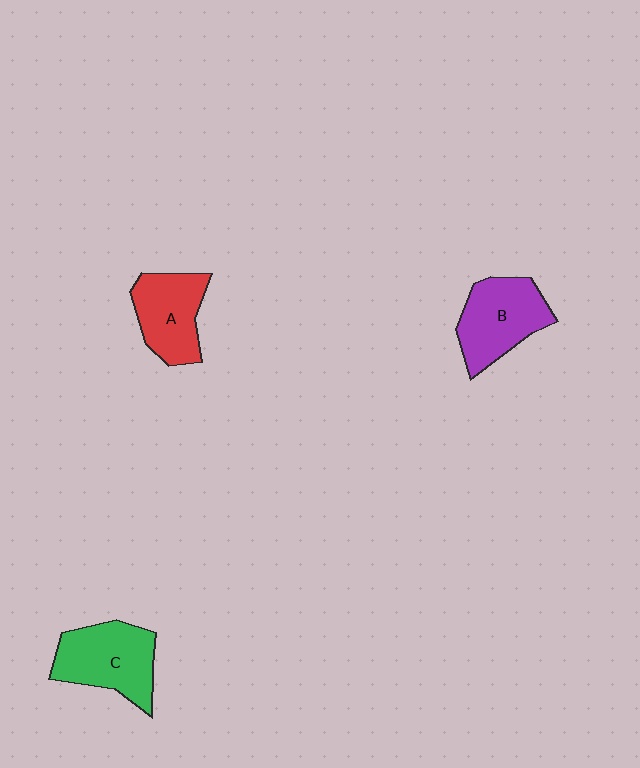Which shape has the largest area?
Shape C (green).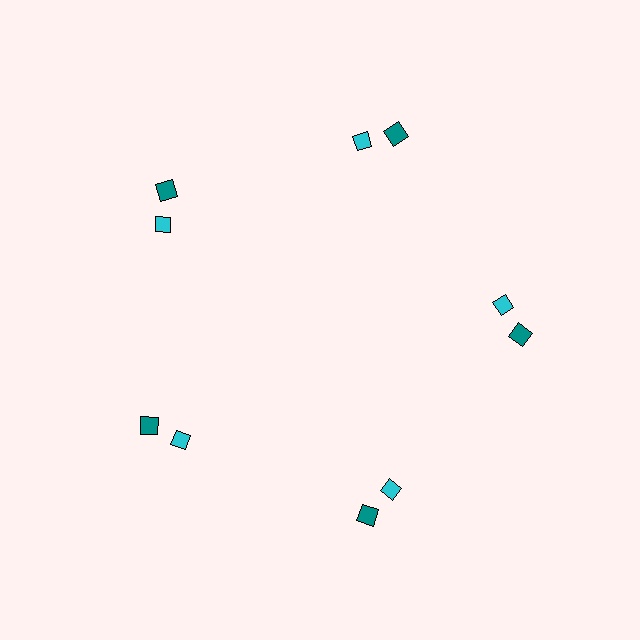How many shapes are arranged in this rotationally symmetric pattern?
There are 10 shapes, arranged in 5 groups of 2.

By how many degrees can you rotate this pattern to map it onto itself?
The pattern maps onto itself every 72 degrees of rotation.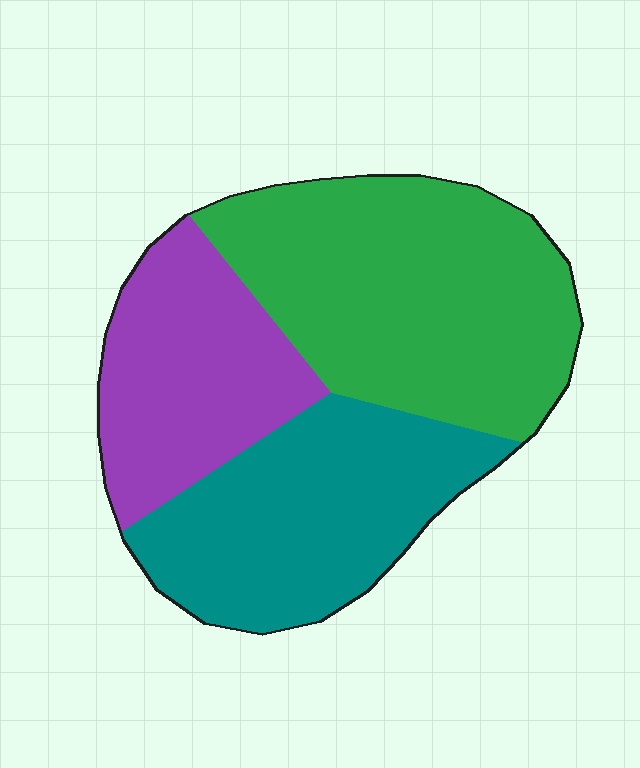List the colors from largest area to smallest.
From largest to smallest: green, teal, purple.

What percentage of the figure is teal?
Teal takes up about one third (1/3) of the figure.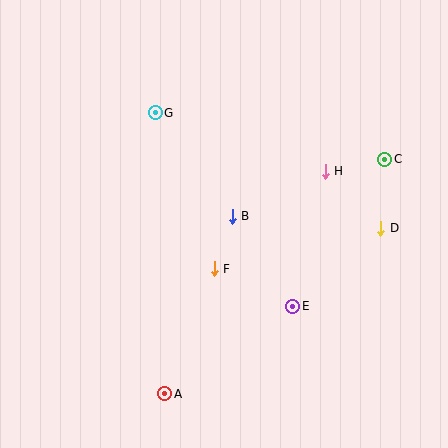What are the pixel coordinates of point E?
Point E is at (293, 306).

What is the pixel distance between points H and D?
The distance between H and D is 80 pixels.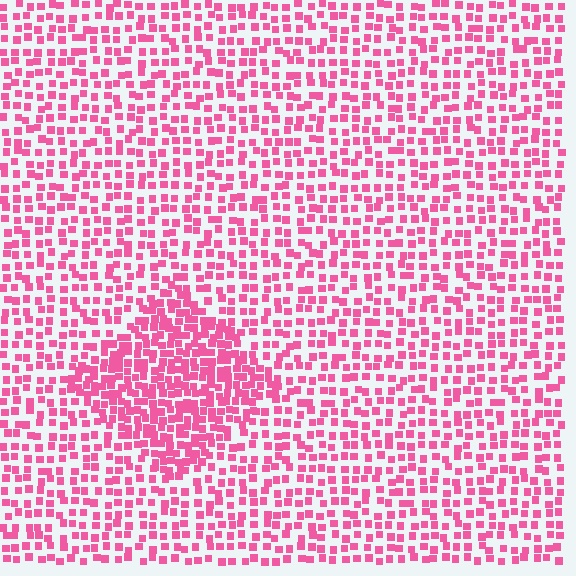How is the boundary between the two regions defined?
The boundary is defined by a change in element density (approximately 1.9x ratio). All elements are the same color, size, and shape.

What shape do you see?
I see a diamond.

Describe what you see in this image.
The image contains small pink elements arranged at two different densities. A diamond-shaped region is visible where the elements are more densely packed than the surrounding area.